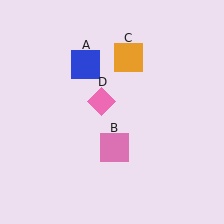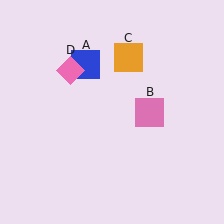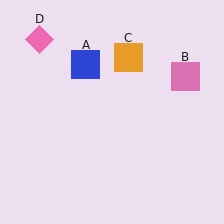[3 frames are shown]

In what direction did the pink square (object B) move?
The pink square (object B) moved up and to the right.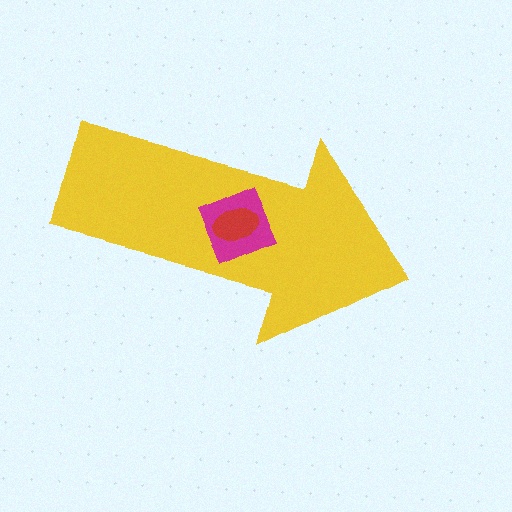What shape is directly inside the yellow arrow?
The magenta square.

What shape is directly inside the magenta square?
The red ellipse.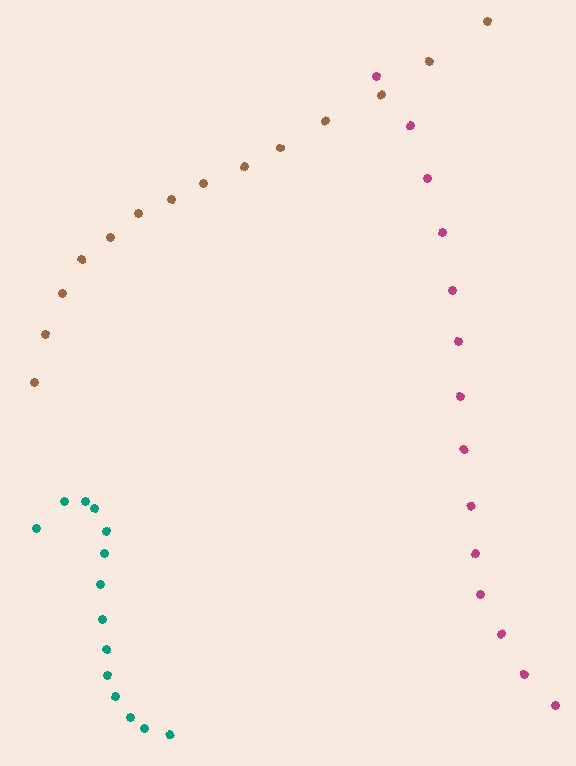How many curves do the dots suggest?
There are 3 distinct paths.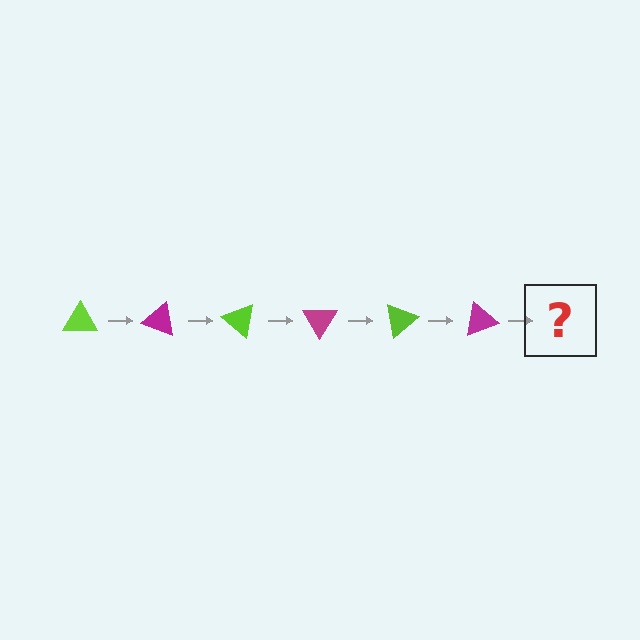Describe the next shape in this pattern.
It should be a lime triangle, rotated 120 degrees from the start.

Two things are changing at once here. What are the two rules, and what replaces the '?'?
The two rules are that it rotates 20 degrees each step and the color cycles through lime and magenta. The '?' should be a lime triangle, rotated 120 degrees from the start.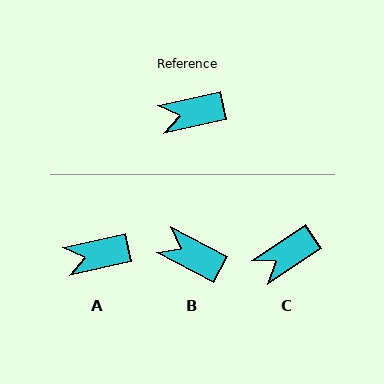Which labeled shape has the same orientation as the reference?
A.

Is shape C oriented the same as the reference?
No, it is off by about 20 degrees.